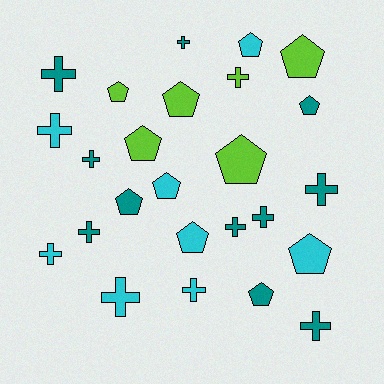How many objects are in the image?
There are 25 objects.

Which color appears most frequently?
Teal, with 11 objects.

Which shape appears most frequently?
Cross, with 13 objects.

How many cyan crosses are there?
There are 4 cyan crosses.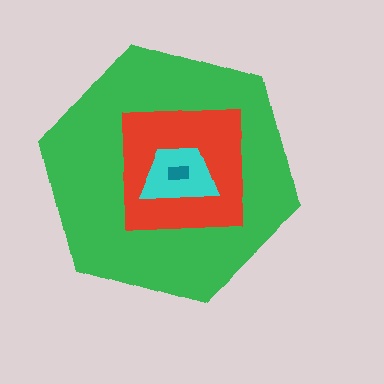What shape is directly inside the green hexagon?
The red square.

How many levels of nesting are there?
4.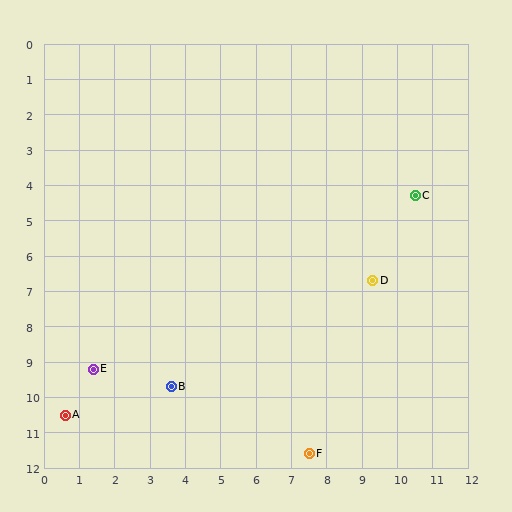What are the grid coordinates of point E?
Point E is at approximately (1.4, 9.2).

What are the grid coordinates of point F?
Point F is at approximately (7.5, 11.6).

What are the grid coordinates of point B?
Point B is at approximately (3.6, 9.7).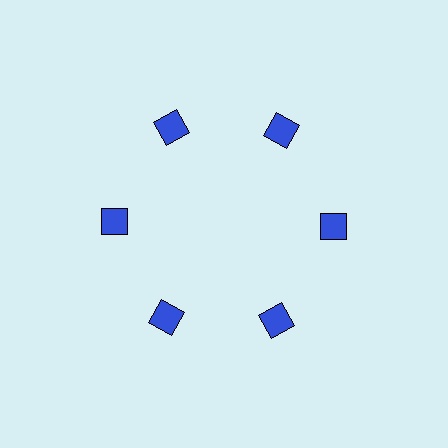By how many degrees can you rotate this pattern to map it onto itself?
The pattern maps onto itself every 60 degrees of rotation.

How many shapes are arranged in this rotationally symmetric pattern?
There are 6 shapes, arranged in 6 groups of 1.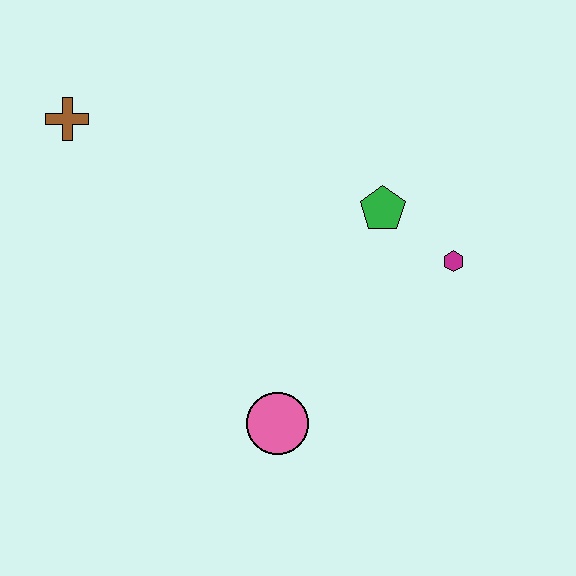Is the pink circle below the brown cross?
Yes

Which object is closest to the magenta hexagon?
The green pentagon is closest to the magenta hexagon.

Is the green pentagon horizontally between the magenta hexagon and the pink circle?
Yes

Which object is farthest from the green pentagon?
The brown cross is farthest from the green pentagon.